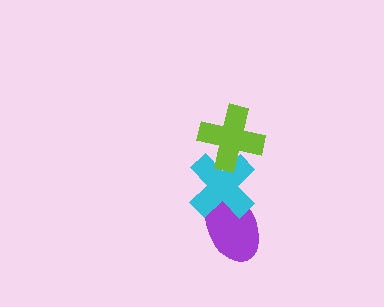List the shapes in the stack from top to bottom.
From top to bottom: the lime cross, the cyan cross, the purple ellipse.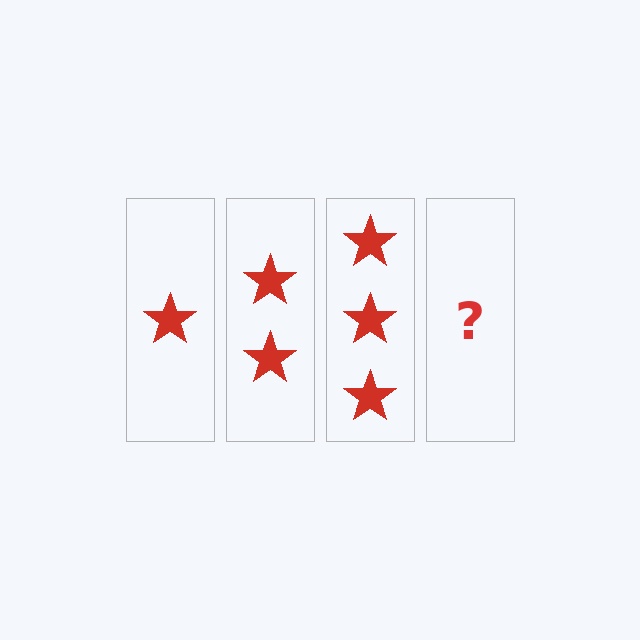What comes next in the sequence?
The next element should be 4 stars.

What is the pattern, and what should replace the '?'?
The pattern is that each step adds one more star. The '?' should be 4 stars.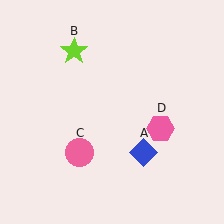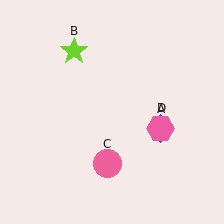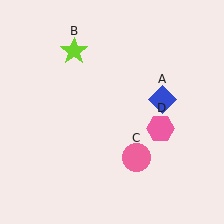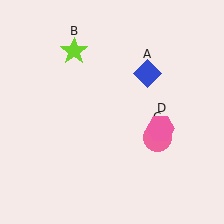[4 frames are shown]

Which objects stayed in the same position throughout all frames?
Lime star (object B) and pink hexagon (object D) remained stationary.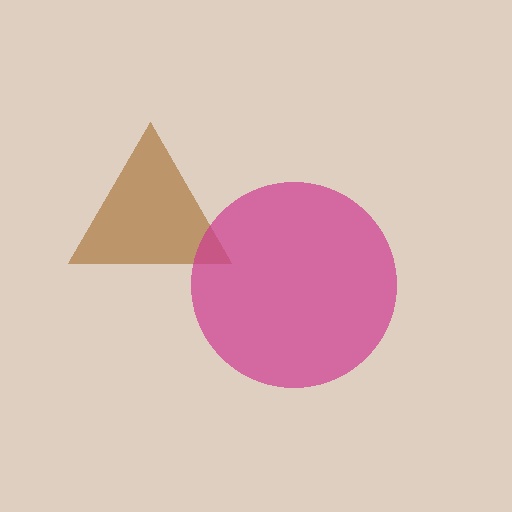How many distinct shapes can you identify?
There are 2 distinct shapes: a brown triangle, a magenta circle.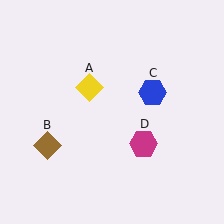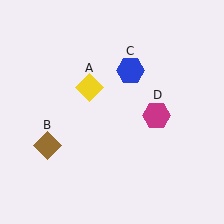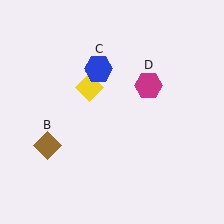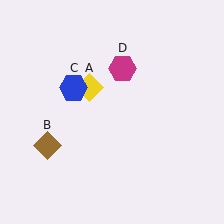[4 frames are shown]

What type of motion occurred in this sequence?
The blue hexagon (object C), magenta hexagon (object D) rotated counterclockwise around the center of the scene.